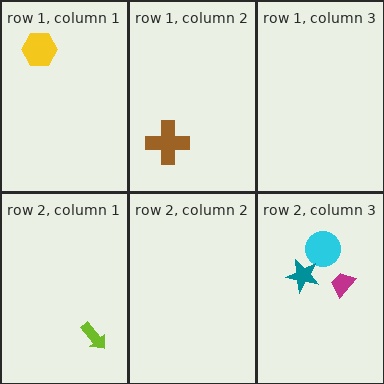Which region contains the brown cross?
The row 1, column 2 region.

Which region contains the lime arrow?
The row 2, column 1 region.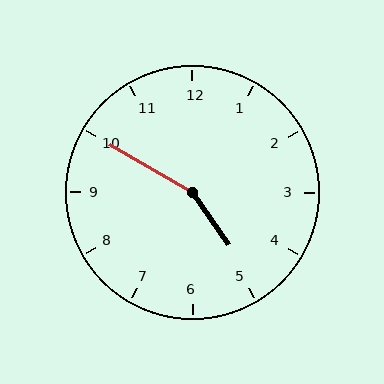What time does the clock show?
4:50.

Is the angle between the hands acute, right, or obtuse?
It is obtuse.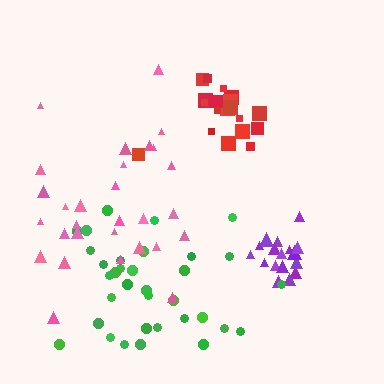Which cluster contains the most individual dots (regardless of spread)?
Green (34).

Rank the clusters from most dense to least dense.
red, purple, green, pink.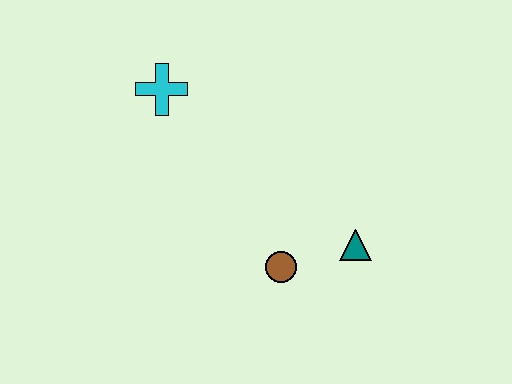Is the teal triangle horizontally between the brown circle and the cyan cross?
No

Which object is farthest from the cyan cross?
The teal triangle is farthest from the cyan cross.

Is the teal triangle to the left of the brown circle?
No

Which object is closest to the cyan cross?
The brown circle is closest to the cyan cross.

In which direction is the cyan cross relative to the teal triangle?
The cyan cross is to the left of the teal triangle.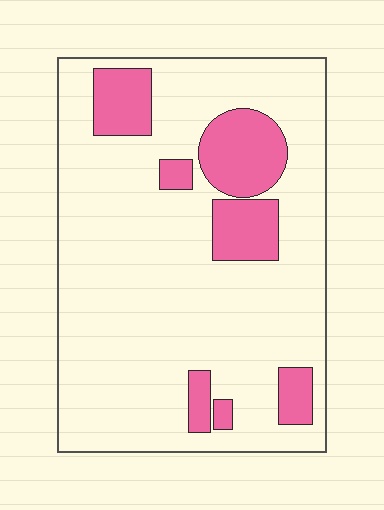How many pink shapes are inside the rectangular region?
7.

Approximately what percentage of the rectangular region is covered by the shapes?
Approximately 20%.